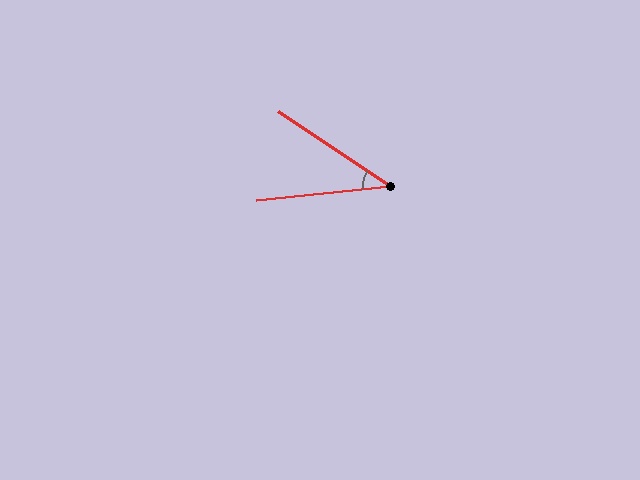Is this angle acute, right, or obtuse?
It is acute.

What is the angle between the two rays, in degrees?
Approximately 40 degrees.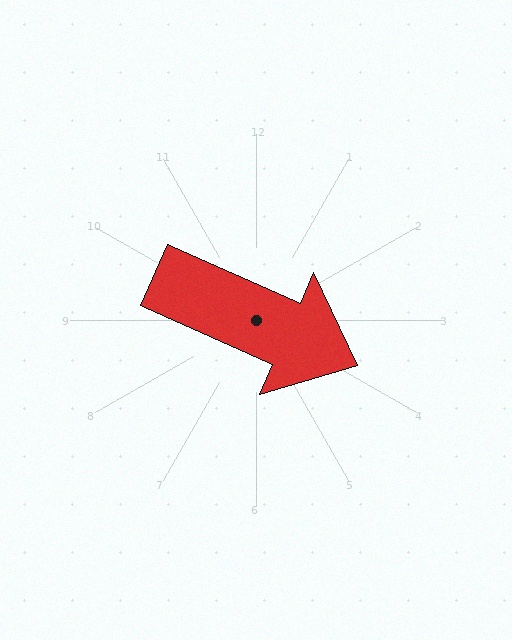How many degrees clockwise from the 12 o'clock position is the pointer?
Approximately 114 degrees.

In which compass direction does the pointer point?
Southeast.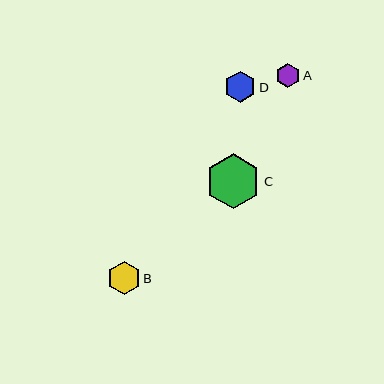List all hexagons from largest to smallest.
From largest to smallest: C, B, D, A.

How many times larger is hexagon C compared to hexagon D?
Hexagon C is approximately 1.8 times the size of hexagon D.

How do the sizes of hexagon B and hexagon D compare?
Hexagon B and hexagon D are approximately the same size.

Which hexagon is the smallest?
Hexagon A is the smallest with a size of approximately 24 pixels.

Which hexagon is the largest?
Hexagon C is the largest with a size of approximately 55 pixels.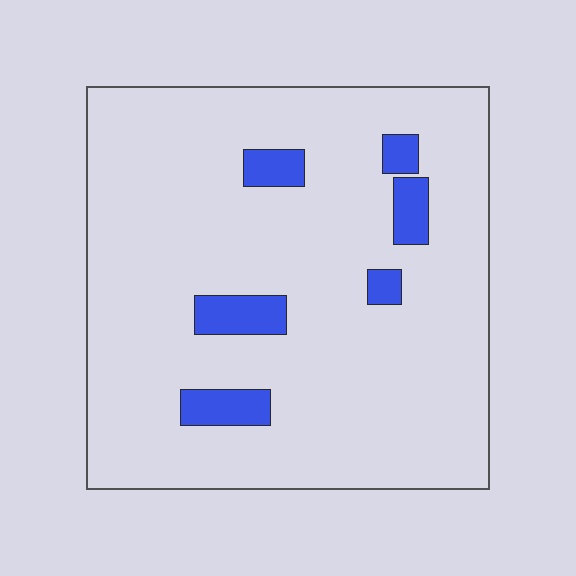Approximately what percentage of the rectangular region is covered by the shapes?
Approximately 10%.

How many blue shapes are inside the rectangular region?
6.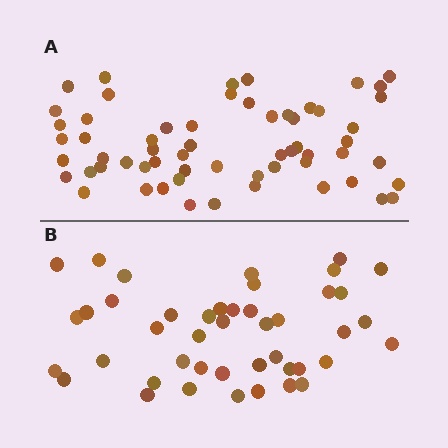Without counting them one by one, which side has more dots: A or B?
Region A (the top region) has more dots.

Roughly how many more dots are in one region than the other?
Region A has approximately 15 more dots than region B.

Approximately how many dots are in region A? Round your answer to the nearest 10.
About 60 dots.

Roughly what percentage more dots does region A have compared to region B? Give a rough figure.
About 35% more.